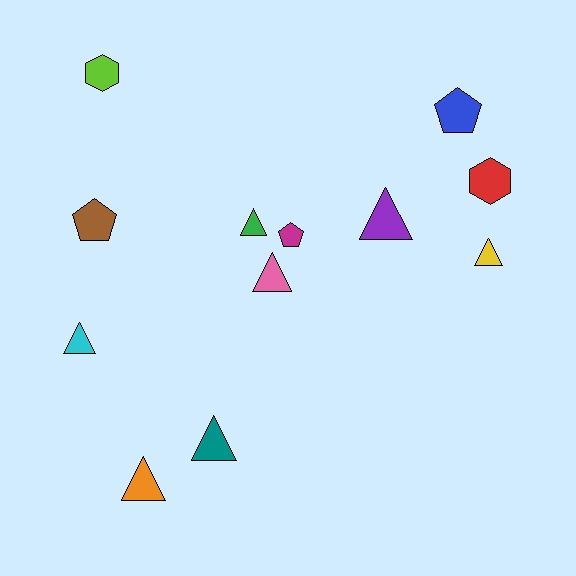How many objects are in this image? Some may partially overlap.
There are 12 objects.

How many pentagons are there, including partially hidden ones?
There are 3 pentagons.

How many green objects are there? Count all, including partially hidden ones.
There is 1 green object.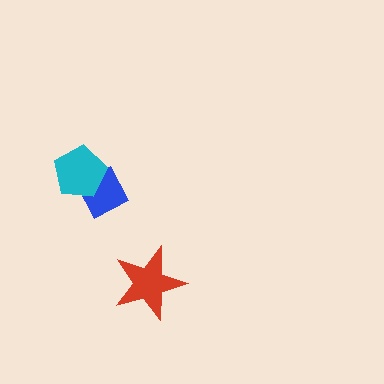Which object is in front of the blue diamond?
The cyan pentagon is in front of the blue diamond.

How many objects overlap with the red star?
0 objects overlap with the red star.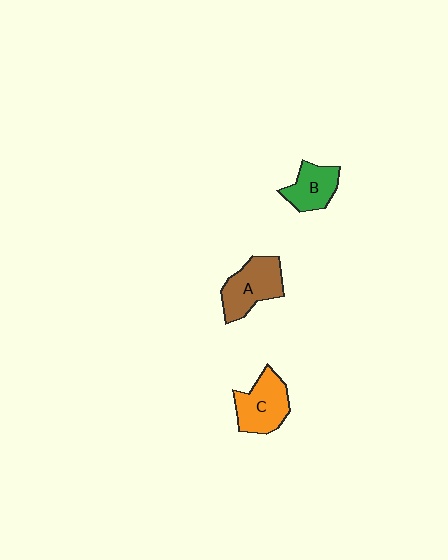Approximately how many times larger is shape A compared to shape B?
Approximately 1.4 times.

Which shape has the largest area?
Shape A (brown).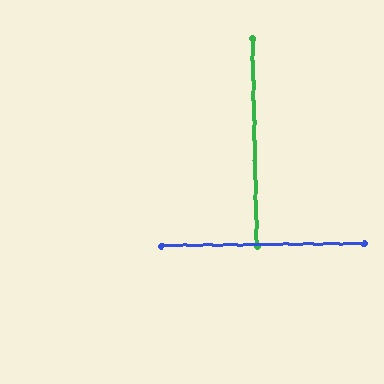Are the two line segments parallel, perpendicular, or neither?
Perpendicular — they meet at approximately 89°.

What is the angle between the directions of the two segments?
Approximately 89 degrees.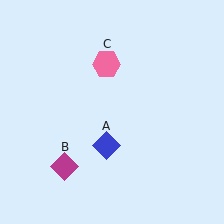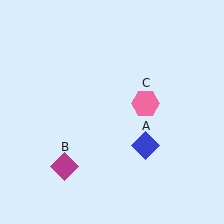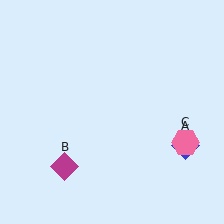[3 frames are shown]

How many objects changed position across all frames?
2 objects changed position: blue diamond (object A), pink hexagon (object C).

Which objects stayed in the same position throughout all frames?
Magenta diamond (object B) remained stationary.